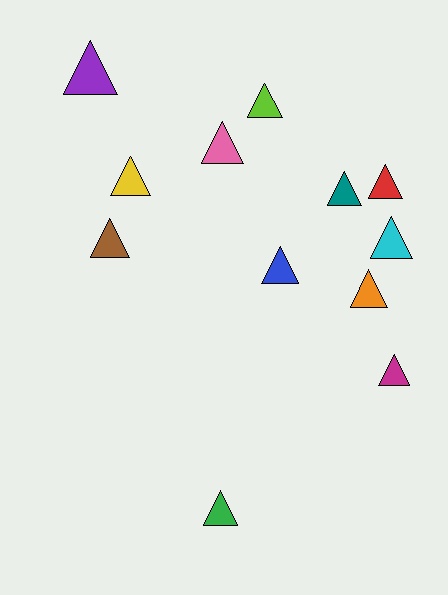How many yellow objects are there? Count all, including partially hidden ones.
There is 1 yellow object.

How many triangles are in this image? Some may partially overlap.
There are 12 triangles.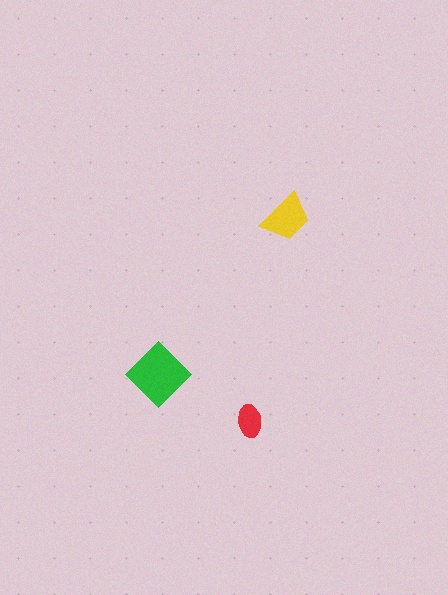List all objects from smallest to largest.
The red ellipse, the yellow trapezoid, the green diamond.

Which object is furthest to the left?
The green diamond is leftmost.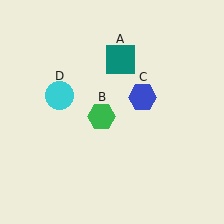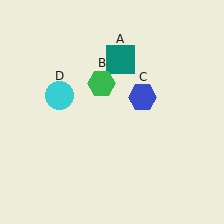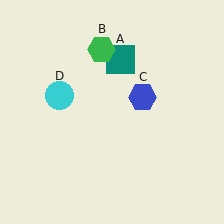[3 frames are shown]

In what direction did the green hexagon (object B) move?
The green hexagon (object B) moved up.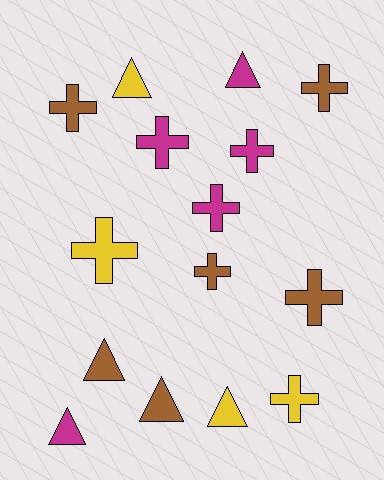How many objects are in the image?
There are 15 objects.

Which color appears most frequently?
Brown, with 6 objects.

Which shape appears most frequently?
Cross, with 9 objects.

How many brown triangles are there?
There are 2 brown triangles.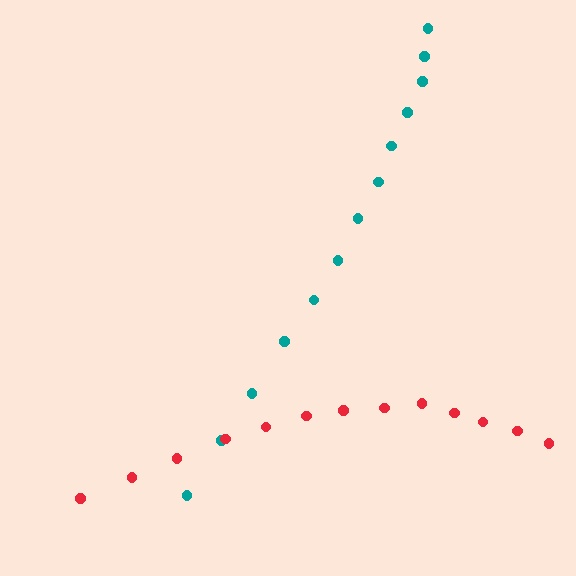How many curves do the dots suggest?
There are 2 distinct paths.